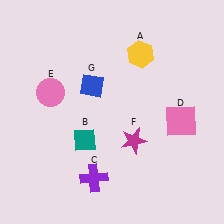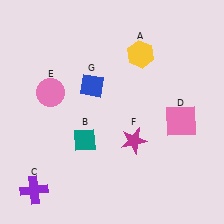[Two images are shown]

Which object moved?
The purple cross (C) moved left.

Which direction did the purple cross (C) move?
The purple cross (C) moved left.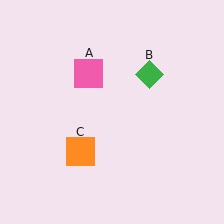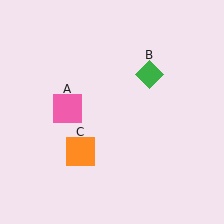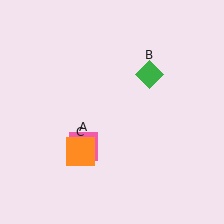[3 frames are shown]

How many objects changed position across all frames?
1 object changed position: pink square (object A).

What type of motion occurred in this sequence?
The pink square (object A) rotated counterclockwise around the center of the scene.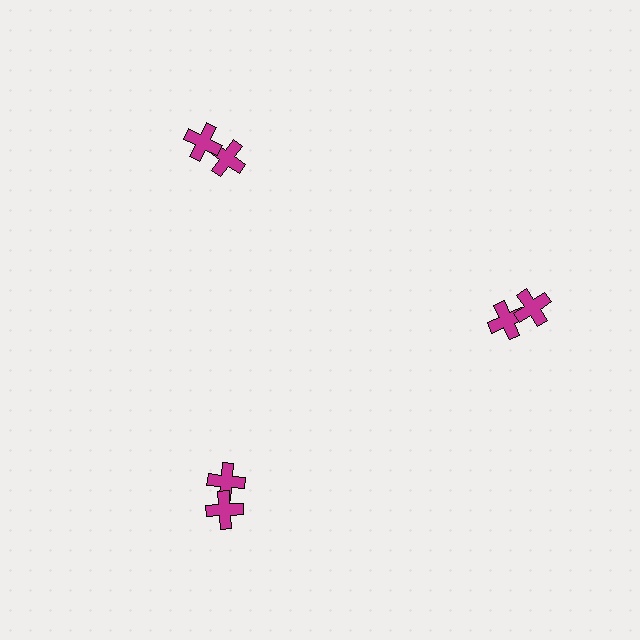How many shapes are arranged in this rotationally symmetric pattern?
There are 6 shapes, arranged in 3 groups of 2.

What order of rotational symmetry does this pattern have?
This pattern has 3-fold rotational symmetry.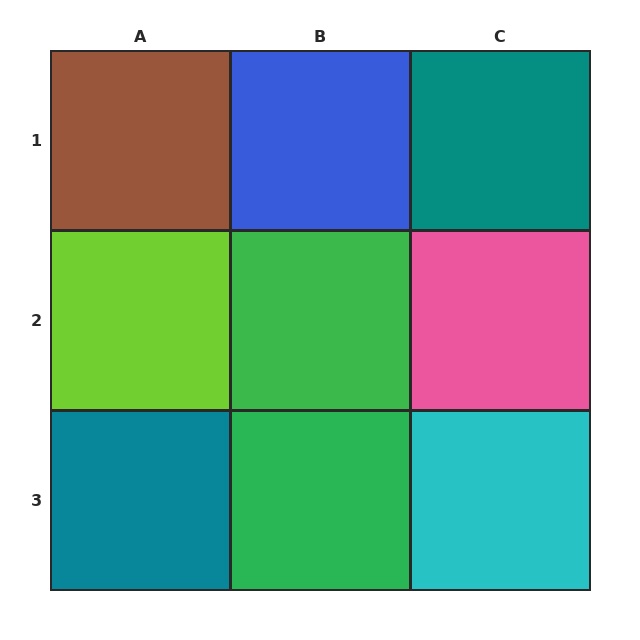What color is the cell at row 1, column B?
Blue.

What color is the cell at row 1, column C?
Teal.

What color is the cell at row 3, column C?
Cyan.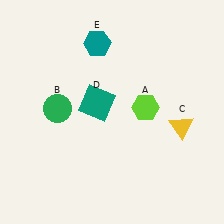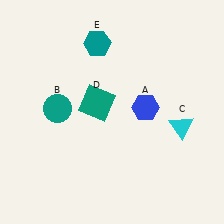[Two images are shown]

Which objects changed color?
A changed from lime to blue. B changed from green to teal. C changed from yellow to cyan.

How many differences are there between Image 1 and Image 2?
There are 3 differences between the two images.